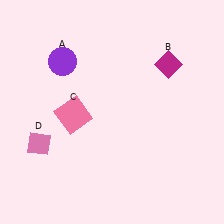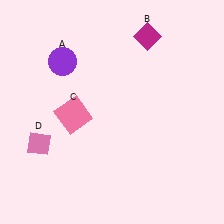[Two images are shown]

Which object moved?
The magenta diamond (B) moved up.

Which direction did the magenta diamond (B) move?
The magenta diamond (B) moved up.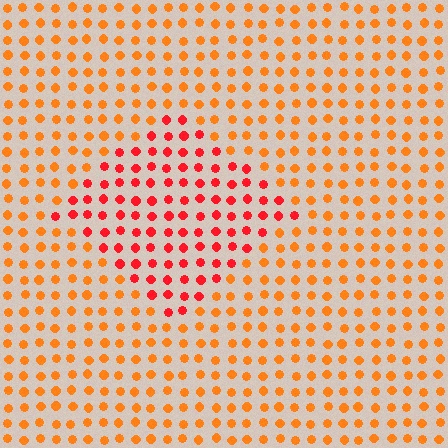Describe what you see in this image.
The image is filled with small orange elements in a uniform arrangement. A diamond-shaped region is visible where the elements are tinted to a slightly different hue, forming a subtle color boundary.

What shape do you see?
I see a diamond.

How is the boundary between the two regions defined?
The boundary is defined purely by a slight shift in hue (about 32 degrees). Spacing, size, and orientation are identical on both sides.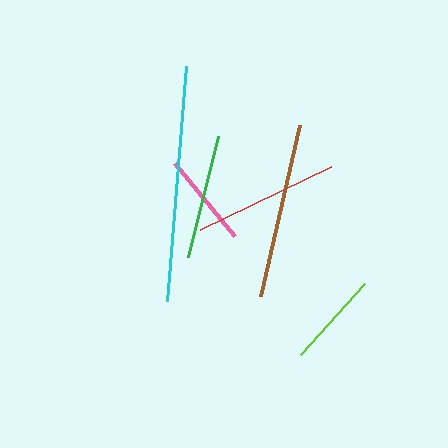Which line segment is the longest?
The cyan line is the longest at approximately 236 pixels.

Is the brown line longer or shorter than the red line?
The brown line is longer than the red line.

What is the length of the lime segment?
The lime segment is approximately 96 pixels long.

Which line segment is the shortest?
The pink line is the shortest at approximately 95 pixels.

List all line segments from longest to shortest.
From longest to shortest: cyan, brown, red, green, lime, pink.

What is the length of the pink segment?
The pink segment is approximately 95 pixels long.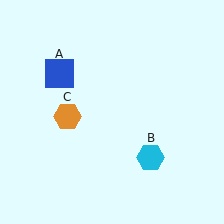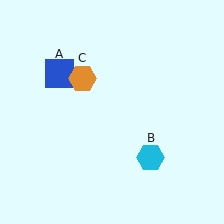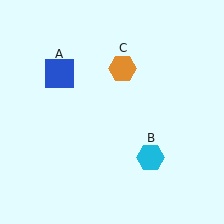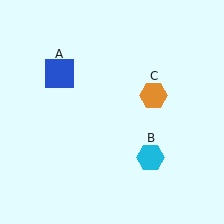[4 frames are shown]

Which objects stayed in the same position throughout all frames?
Blue square (object A) and cyan hexagon (object B) remained stationary.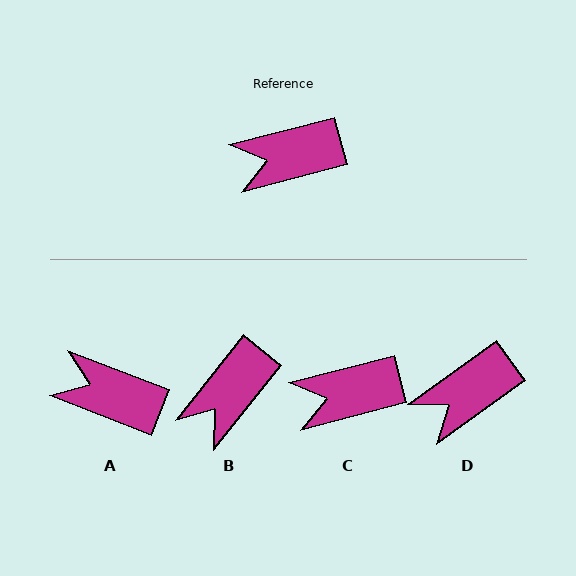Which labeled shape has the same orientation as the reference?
C.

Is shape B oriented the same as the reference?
No, it is off by about 37 degrees.